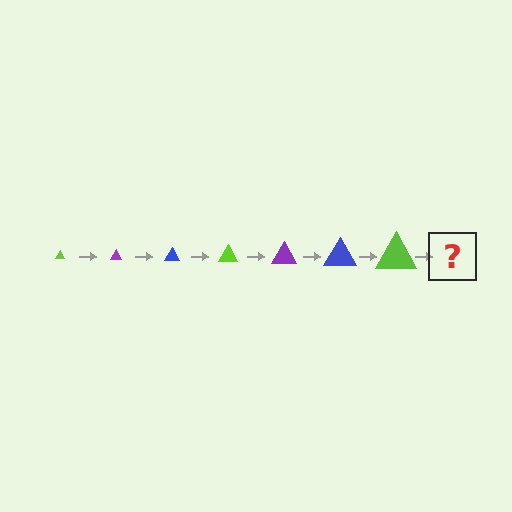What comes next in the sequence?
The next element should be a purple triangle, larger than the previous one.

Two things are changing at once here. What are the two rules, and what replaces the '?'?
The two rules are that the triangle grows larger each step and the color cycles through lime, purple, and blue. The '?' should be a purple triangle, larger than the previous one.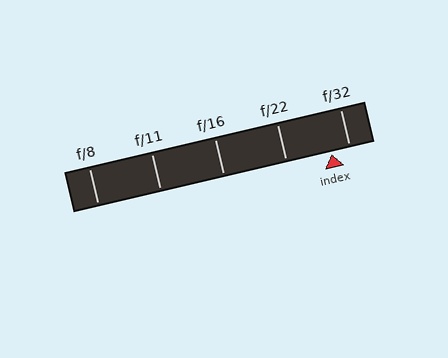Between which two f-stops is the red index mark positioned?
The index mark is between f/22 and f/32.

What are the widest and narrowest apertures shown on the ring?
The widest aperture shown is f/8 and the narrowest is f/32.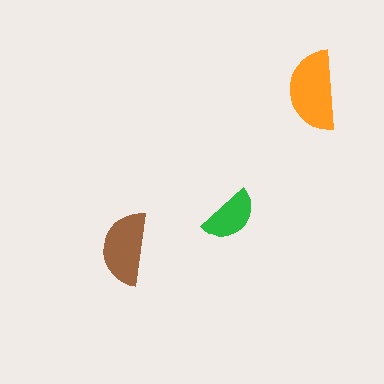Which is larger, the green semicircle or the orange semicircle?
The orange one.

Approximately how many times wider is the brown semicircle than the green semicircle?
About 1.5 times wider.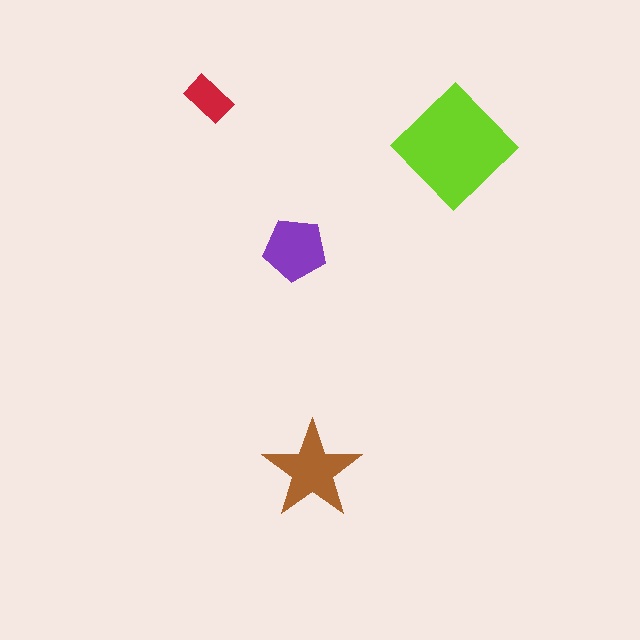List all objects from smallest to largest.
The red rectangle, the purple pentagon, the brown star, the lime diamond.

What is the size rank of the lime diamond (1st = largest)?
1st.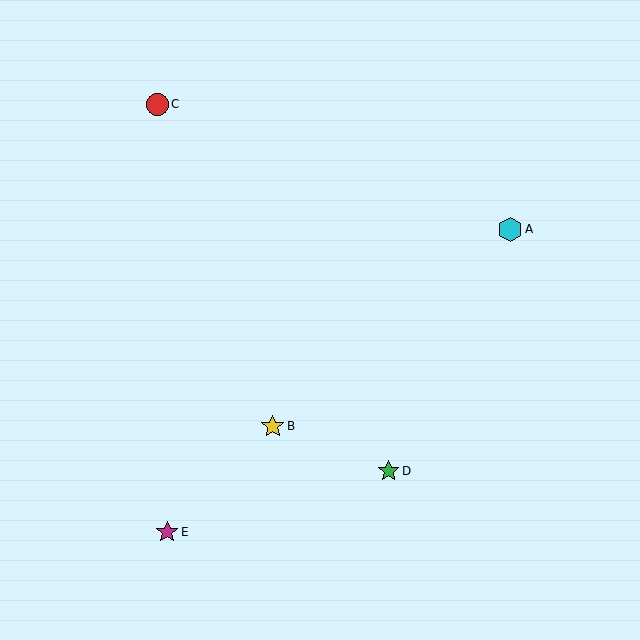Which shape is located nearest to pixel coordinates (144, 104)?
The red circle (labeled C) at (157, 104) is nearest to that location.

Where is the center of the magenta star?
The center of the magenta star is at (167, 532).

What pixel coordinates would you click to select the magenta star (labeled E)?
Click at (167, 532) to select the magenta star E.